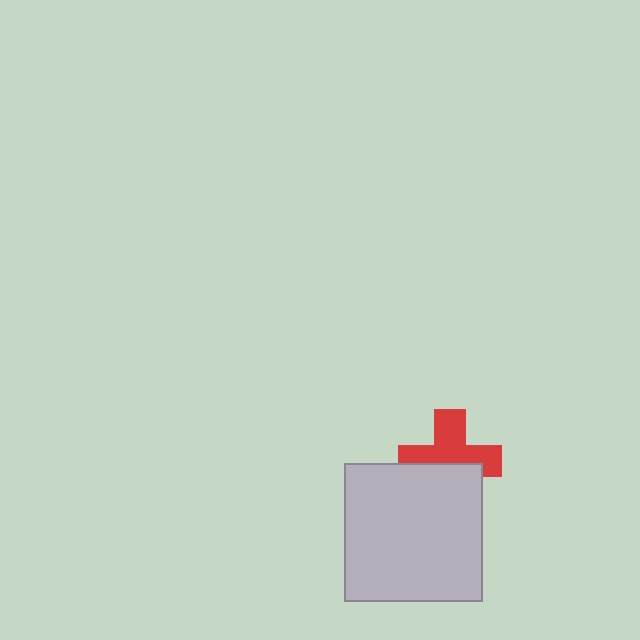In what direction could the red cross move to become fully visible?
The red cross could move up. That would shift it out from behind the light gray square entirely.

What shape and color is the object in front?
The object in front is a light gray square.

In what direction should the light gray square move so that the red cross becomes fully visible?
The light gray square should move down. That is the shortest direction to clear the overlap and leave the red cross fully visible.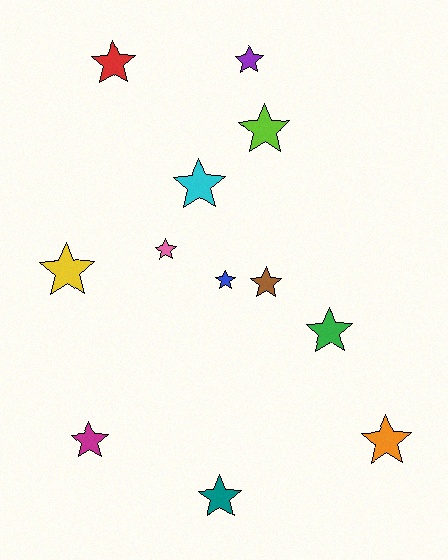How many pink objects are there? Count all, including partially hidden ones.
There is 1 pink object.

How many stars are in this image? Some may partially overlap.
There are 12 stars.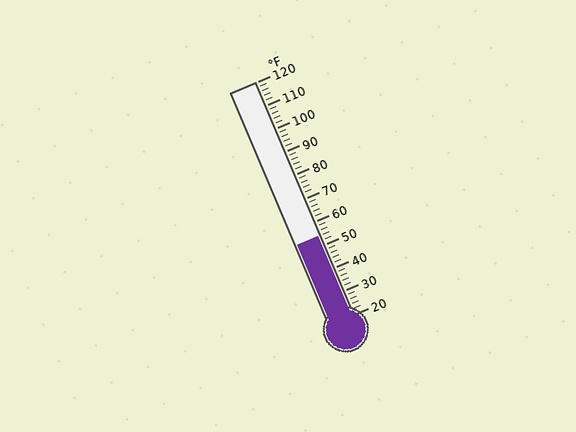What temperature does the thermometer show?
The thermometer shows approximately 54°F.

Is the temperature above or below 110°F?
The temperature is below 110°F.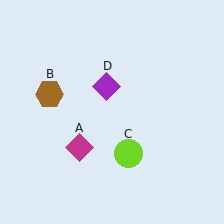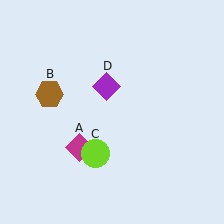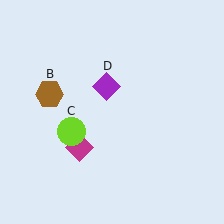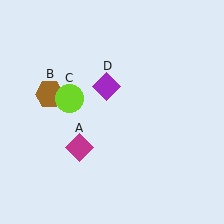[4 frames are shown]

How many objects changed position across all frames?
1 object changed position: lime circle (object C).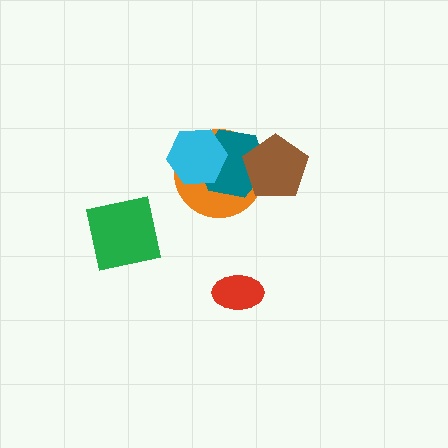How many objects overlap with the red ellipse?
0 objects overlap with the red ellipse.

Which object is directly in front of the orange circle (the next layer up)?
The teal hexagon is directly in front of the orange circle.